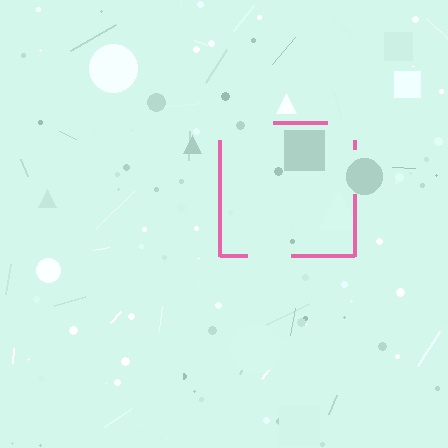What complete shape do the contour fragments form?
The contour fragments form a square.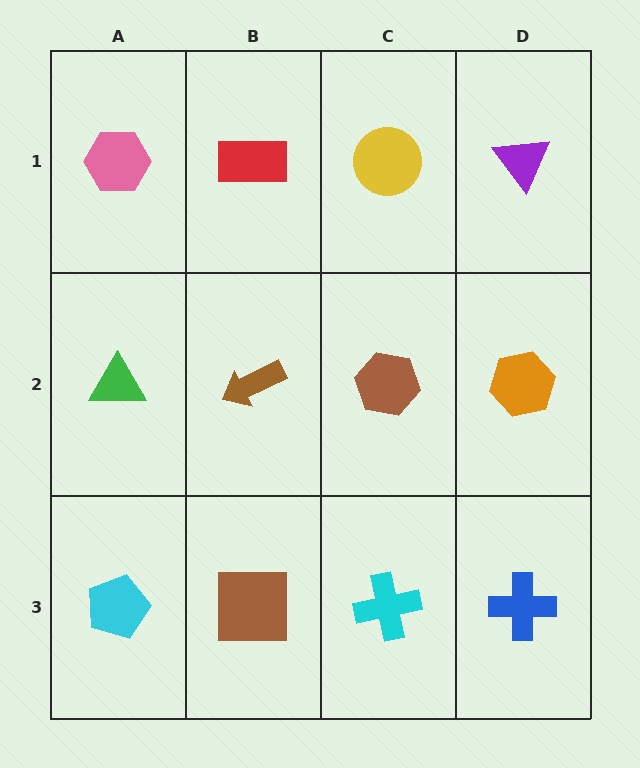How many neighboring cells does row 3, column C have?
3.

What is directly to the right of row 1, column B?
A yellow circle.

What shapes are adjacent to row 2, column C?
A yellow circle (row 1, column C), a cyan cross (row 3, column C), a brown arrow (row 2, column B), an orange hexagon (row 2, column D).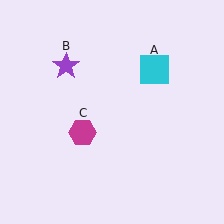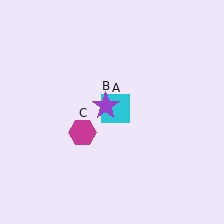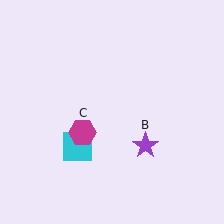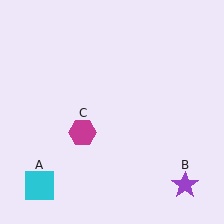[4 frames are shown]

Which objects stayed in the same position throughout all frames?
Magenta hexagon (object C) remained stationary.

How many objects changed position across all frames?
2 objects changed position: cyan square (object A), purple star (object B).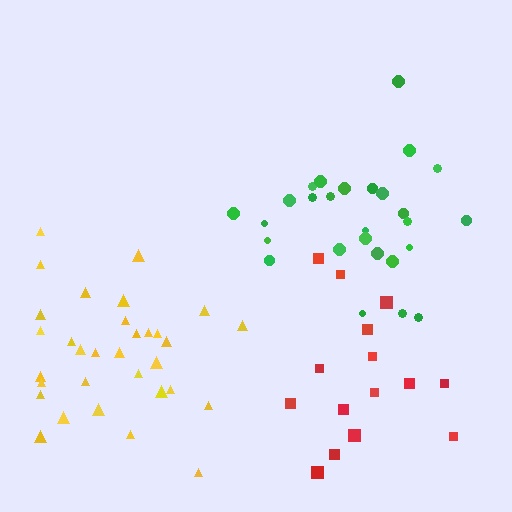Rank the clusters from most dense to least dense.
green, yellow, red.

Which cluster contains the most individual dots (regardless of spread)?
Yellow (32).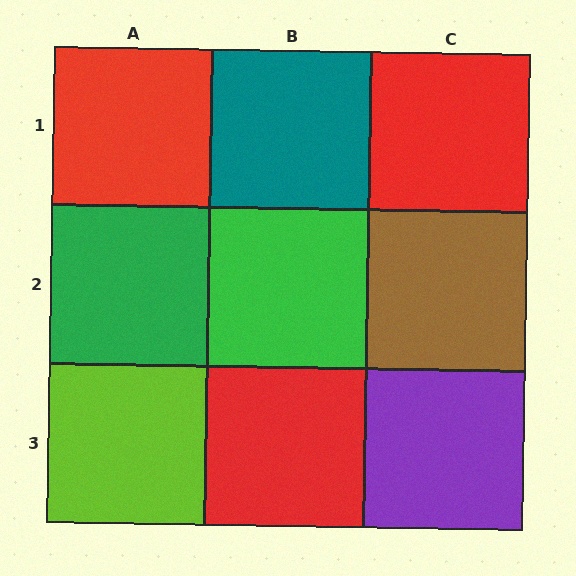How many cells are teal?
1 cell is teal.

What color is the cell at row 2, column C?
Brown.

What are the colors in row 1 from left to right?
Red, teal, red.